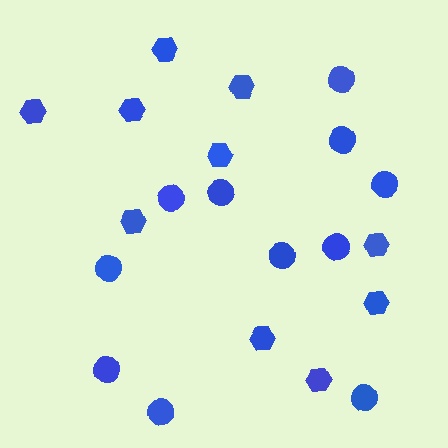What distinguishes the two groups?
There are 2 groups: one group of circles (11) and one group of hexagons (10).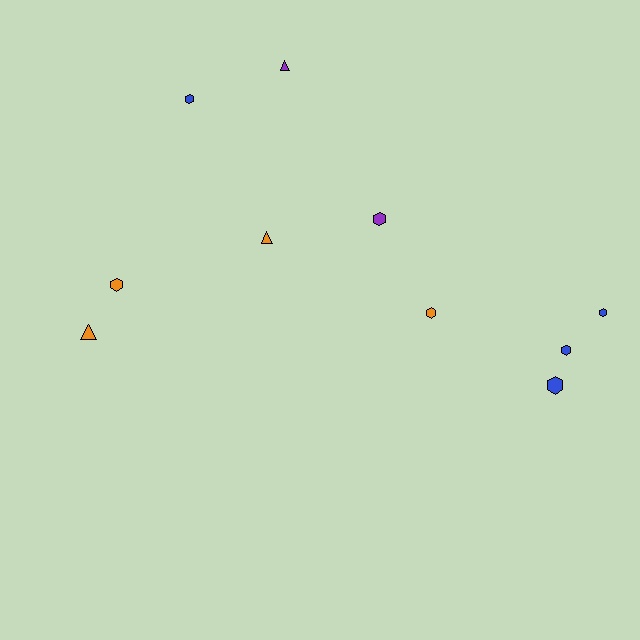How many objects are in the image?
There are 10 objects.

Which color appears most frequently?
Orange, with 4 objects.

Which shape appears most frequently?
Hexagon, with 7 objects.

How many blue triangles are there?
There are no blue triangles.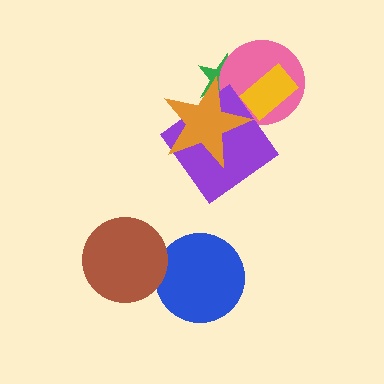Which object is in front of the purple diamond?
The orange star is in front of the purple diamond.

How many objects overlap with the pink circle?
4 objects overlap with the pink circle.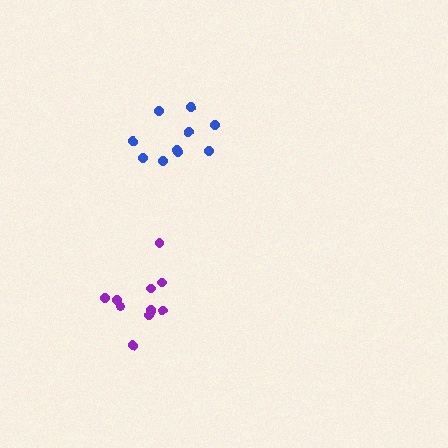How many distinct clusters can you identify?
There are 2 distinct clusters.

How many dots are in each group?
Group 1: 10 dots, Group 2: 11 dots (21 total).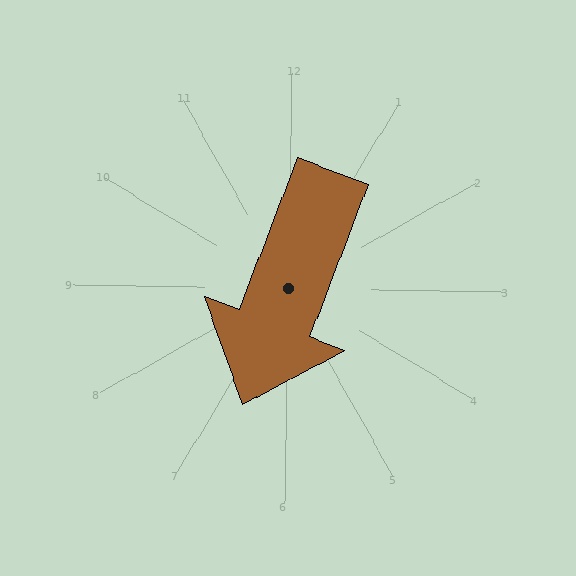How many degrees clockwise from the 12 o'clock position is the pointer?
Approximately 200 degrees.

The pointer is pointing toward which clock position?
Roughly 7 o'clock.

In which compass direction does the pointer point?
South.